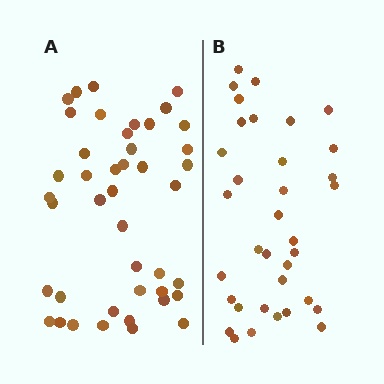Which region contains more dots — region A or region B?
Region A (the left region) has more dots.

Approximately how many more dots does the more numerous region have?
Region A has roughly 8 or so more dots than region B.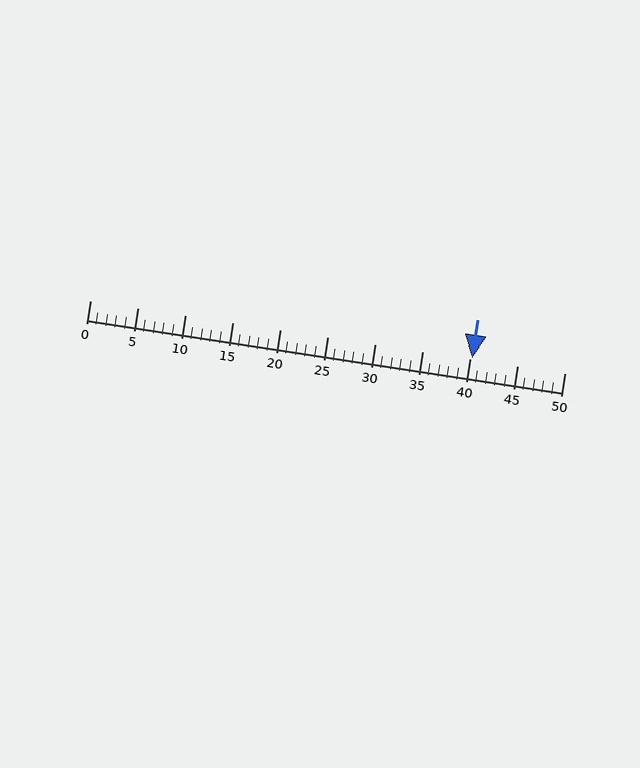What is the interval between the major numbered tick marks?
The major tick marks are spaced 5 units apart.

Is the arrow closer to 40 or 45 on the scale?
The arrow is closer to 40.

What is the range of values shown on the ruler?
The ruler shows values from 0 to 50.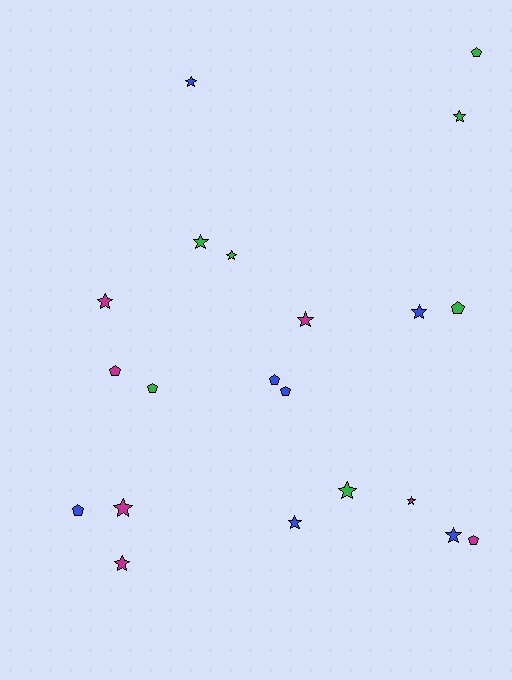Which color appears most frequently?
Green, with 7 objects.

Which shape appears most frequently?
Star, with 13 objects.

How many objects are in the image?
There are 21 objects.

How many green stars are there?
There are 4 green stars.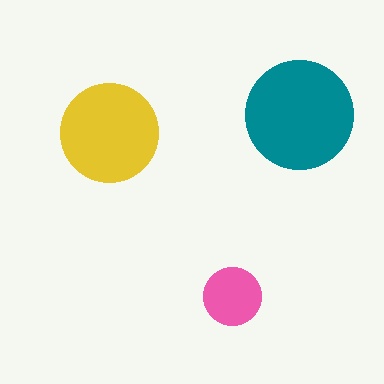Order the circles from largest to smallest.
the teal one, the yellow one, the pink one.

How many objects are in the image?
There are 3 objects in the image.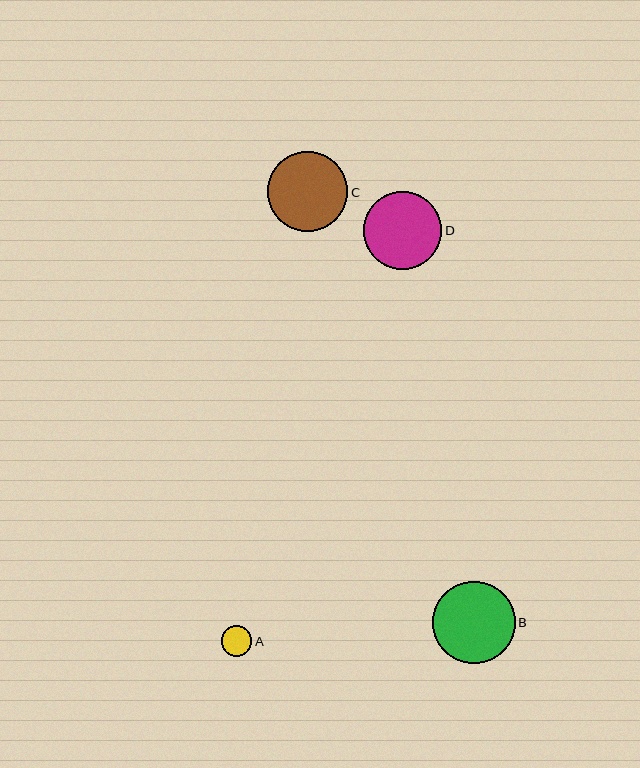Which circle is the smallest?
Circle A is the smallest with a size of approximately 30 pixels.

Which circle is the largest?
Circle B is the largest with a size of approximately 83 pixels.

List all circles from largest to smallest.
From largest to smallest: B, C, D, A.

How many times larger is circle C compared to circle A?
Circle C is approximately 2.6 times the size of circle A.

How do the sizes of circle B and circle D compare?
Circle B and circle D are approximately the same size.